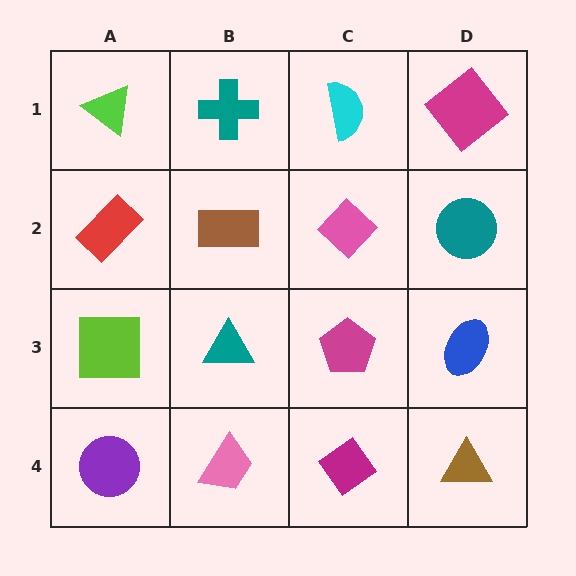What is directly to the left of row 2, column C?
A brown rectangle.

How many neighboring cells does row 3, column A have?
3.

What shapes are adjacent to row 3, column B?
A brown rectangle (row 2, column B), a pink trapezoid (row 4, column B), a lime square (row 3, column A), a magenta pentagon (row 3, column C).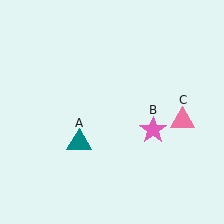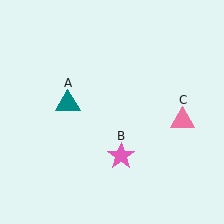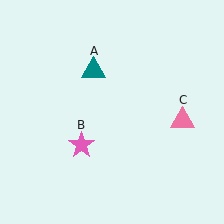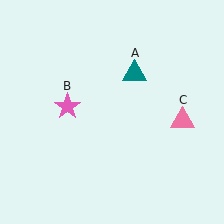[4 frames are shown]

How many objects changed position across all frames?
2 objects changed position: teal triangle (object A), pink star (object B).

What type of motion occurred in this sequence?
The teal triangle (object A), pink star (object B) rotated clockwise around the center of the scene.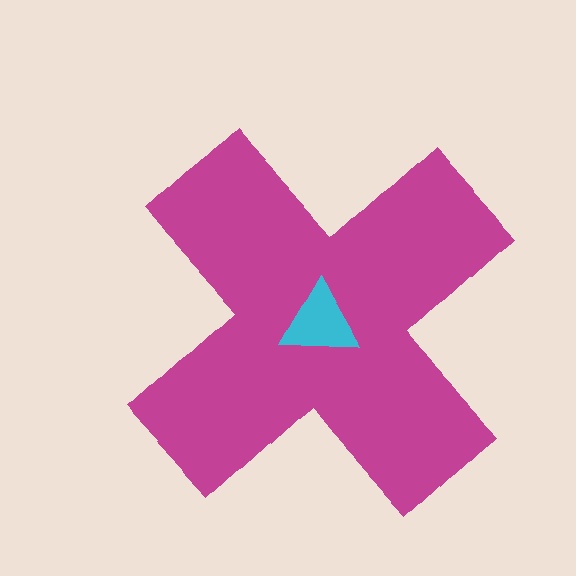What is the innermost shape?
The cyan triangle.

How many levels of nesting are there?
2.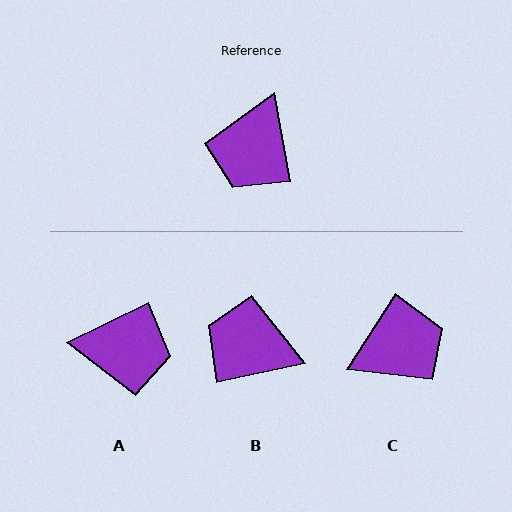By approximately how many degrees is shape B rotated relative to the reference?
Approximately 88 degrees clockwise.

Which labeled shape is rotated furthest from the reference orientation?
C, about 137 degrees away.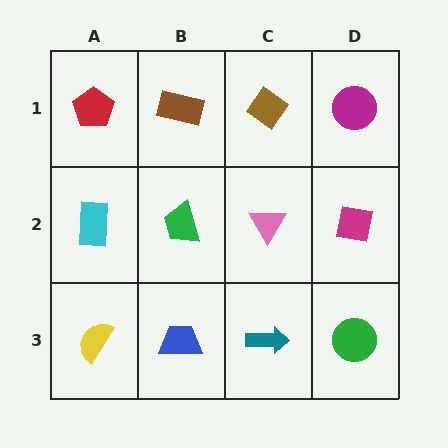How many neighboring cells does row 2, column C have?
4.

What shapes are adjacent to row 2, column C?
A brown diamond (row 1, column C), a teal arrow (row 3, column C), a green trapezoid (row 2, column B), a magenta square (row 2, column D).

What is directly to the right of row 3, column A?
A blue trapezoid.